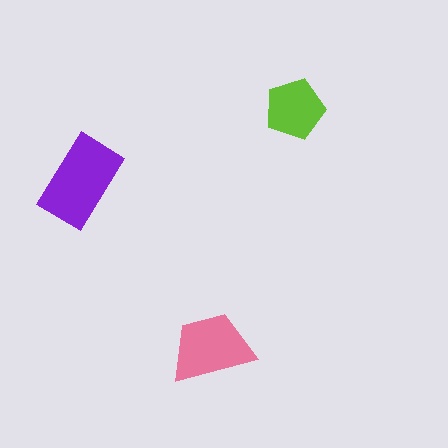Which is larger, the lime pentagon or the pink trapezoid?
The pink trapezoid.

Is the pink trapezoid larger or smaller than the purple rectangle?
Smaller.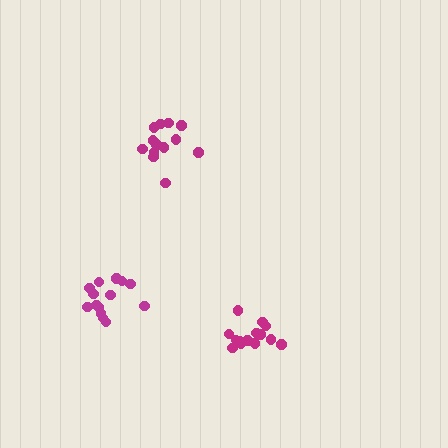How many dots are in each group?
Group 1: 14 dots, Group 2: 13 dots, Group 3: 14 dots (41 total).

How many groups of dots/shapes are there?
There are 3 groups.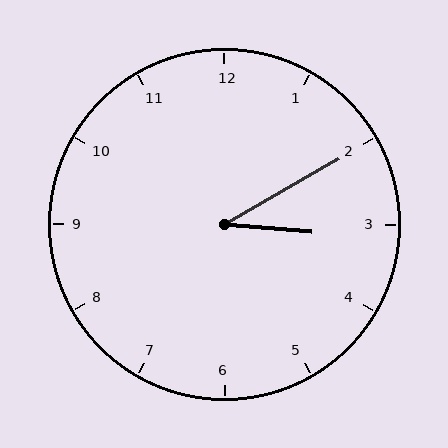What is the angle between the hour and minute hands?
Approximately 35 degrees.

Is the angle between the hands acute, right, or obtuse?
It is acute.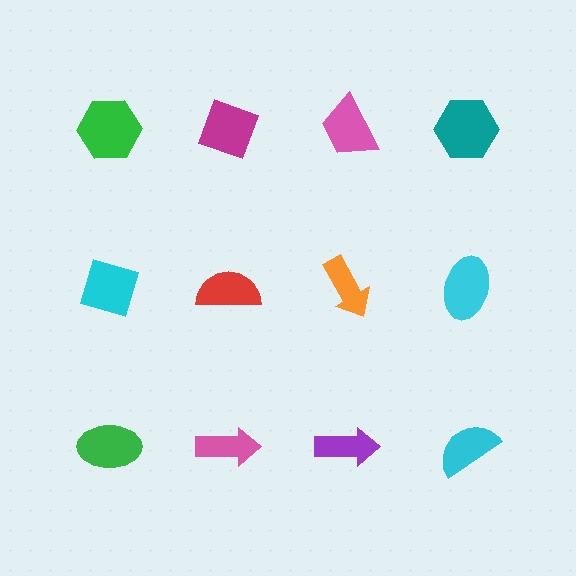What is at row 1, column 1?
A green hexagon.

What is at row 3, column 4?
A cyan semicircle.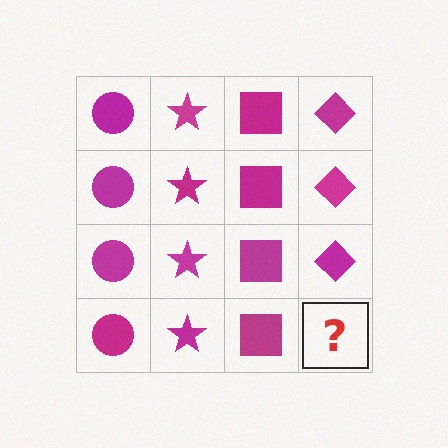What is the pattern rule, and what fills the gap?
The rule is that each column has a consistent shape. The gap should be filled with a magenta diamond.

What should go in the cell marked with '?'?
The missing cell should contain a magenta diamond.